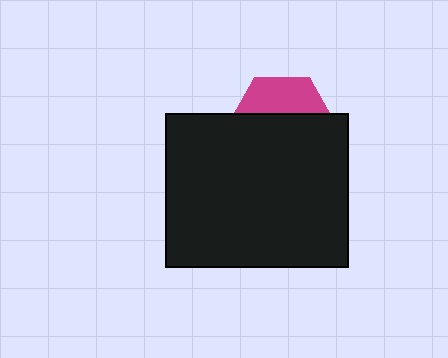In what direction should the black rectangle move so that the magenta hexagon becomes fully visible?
The black rectangle should move down. That is the shortest direction to clear the overlap and leave the magenta hexagon fully visible.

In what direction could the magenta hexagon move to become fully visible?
The magenta hexagon could move up. That would shift it out from behind the black rectangle entirely.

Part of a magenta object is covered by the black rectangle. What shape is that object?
It is a hexagon.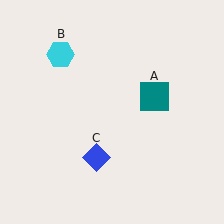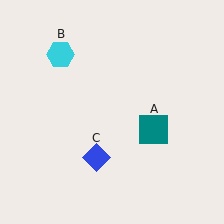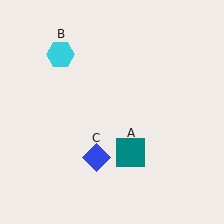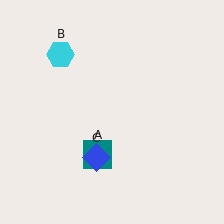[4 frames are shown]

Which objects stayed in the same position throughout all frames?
Cyan hexagon (object B) and blue diamond (object C) remained stationary.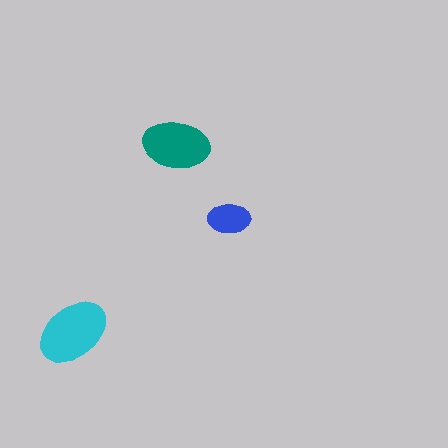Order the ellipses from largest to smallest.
the cyan one, the teal one, the blue one.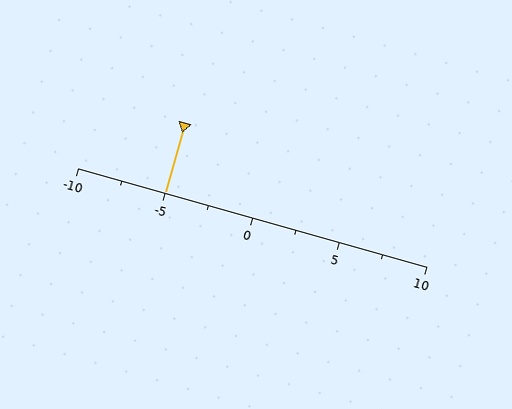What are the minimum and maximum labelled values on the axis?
The axis runs from -10 to 10.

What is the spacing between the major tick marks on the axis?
The major ticks are spaced 5 apart.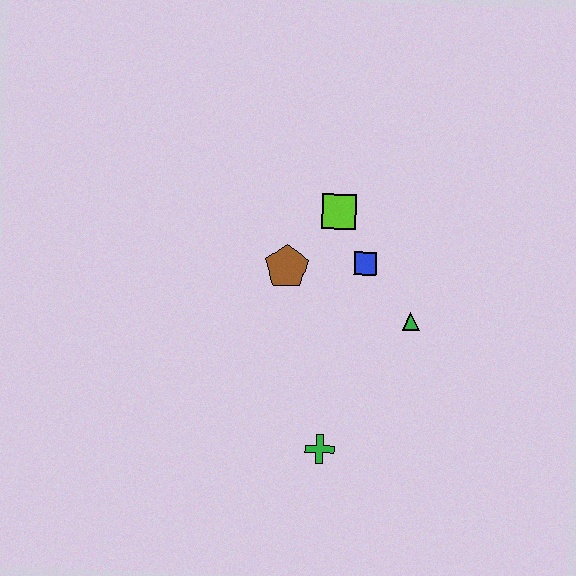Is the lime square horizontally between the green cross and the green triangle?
Yes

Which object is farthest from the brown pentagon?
The green cross is farthest from the brown pentagon.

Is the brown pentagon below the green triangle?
No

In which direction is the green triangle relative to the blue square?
The green triangle is below the blue square.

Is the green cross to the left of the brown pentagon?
No